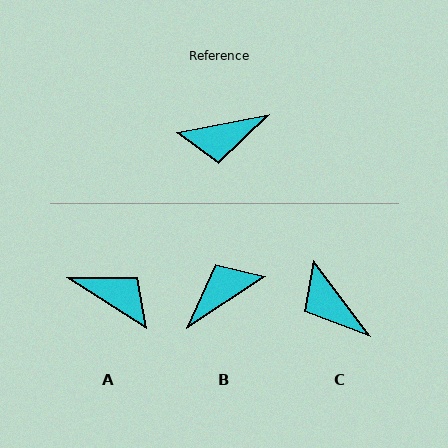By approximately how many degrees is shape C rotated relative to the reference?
Approximately 64 degrees clockwise.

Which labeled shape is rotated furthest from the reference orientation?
B, about 158 degrees away.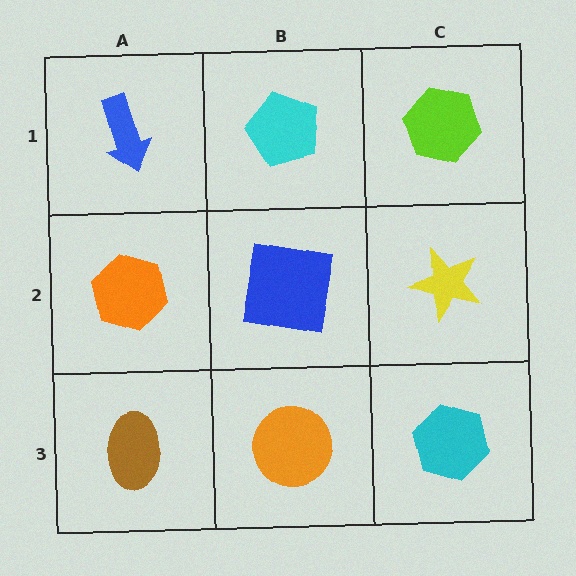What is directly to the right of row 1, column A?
A cyan pentagon.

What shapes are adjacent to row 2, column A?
A blue arrow (row 1, column A), a brown ellipse (row 3, column A), a blue square (row 2, column B).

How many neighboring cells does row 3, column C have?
2.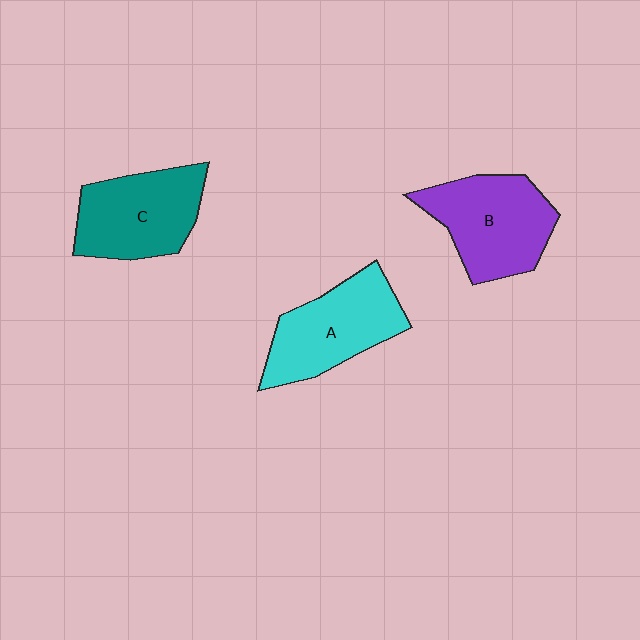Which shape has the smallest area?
Shape A (cyan).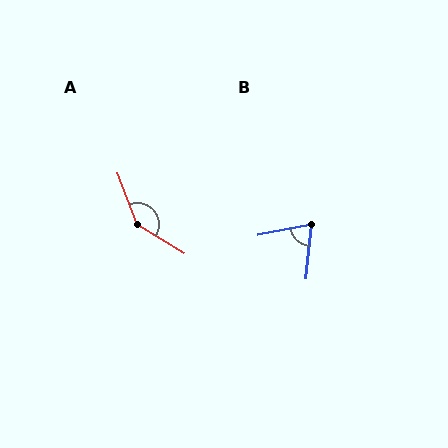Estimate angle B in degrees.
Approximately 73 degrees.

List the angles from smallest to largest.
B (73°), A (142°).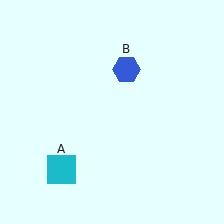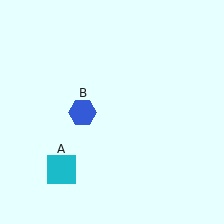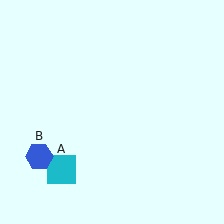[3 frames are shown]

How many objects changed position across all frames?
1 object changed position: blue hexagon (object B).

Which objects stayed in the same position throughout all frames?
Cyan square (object A) remained stationary.